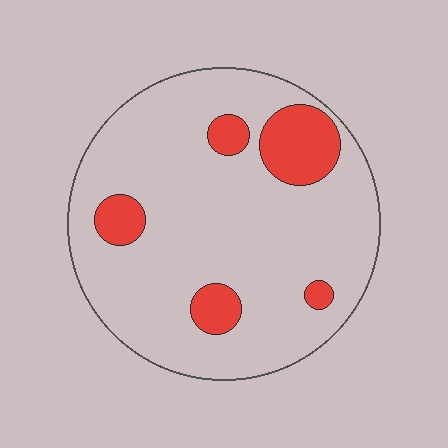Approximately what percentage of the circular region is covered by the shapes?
Approximately 15%.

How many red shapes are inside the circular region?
5.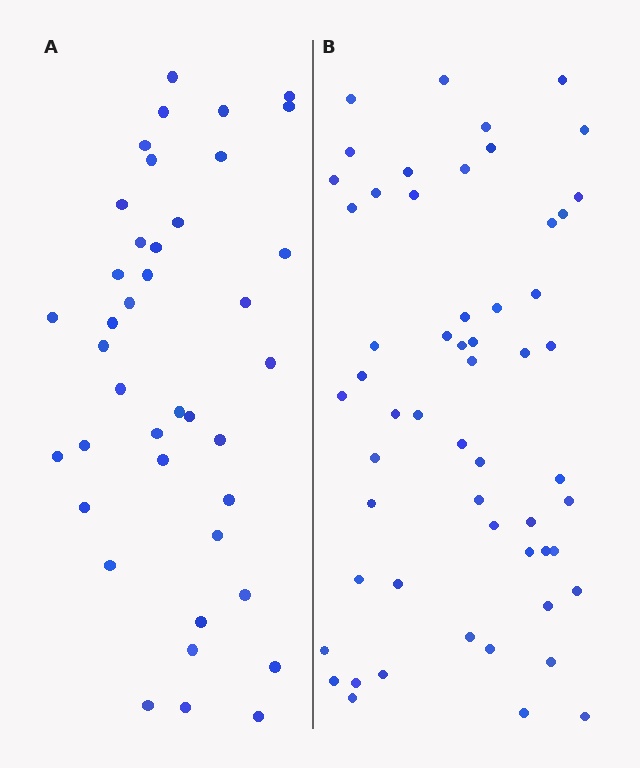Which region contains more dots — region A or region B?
Region B (the right region) has more dots.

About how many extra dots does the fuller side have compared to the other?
Region B has approximately 15 more dots than region A.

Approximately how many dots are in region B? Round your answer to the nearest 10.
About 60 dots. (The exact count is 56, which rounds to 60.)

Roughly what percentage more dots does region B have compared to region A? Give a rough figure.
About 40% more.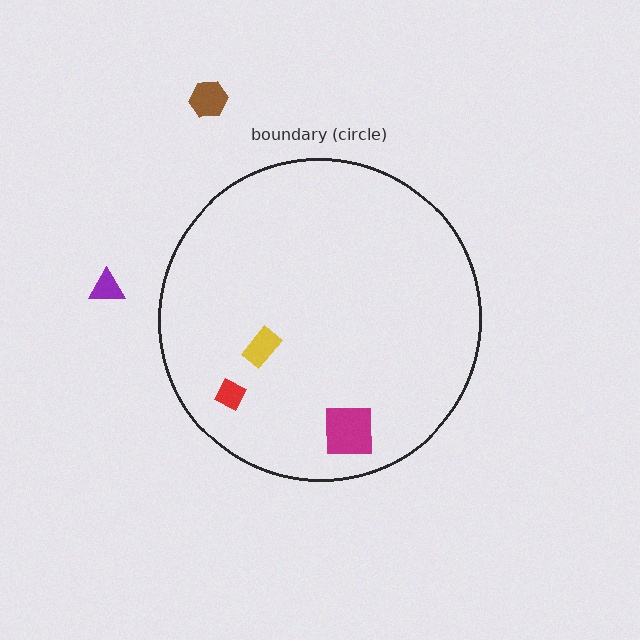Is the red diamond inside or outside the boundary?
Inside.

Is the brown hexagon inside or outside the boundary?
Outside.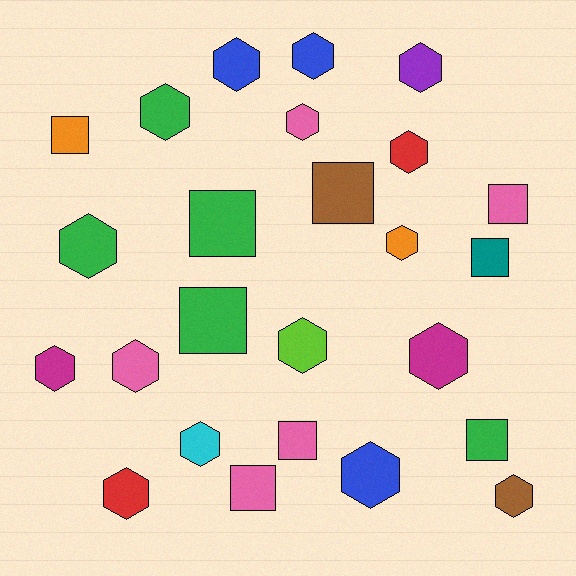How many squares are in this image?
There are 9 squares.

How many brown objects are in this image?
There are 2 brown objects.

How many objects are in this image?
There are 25 objects.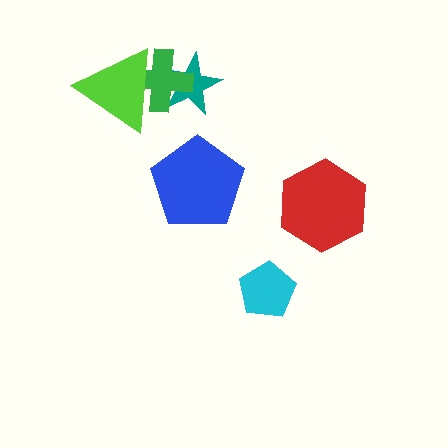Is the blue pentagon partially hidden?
No, no other shape covers it.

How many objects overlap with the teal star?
2 objects overlap with the teal star.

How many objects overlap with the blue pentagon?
0 objects overlap with the blue pentagon.